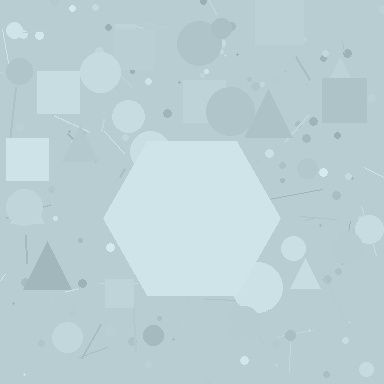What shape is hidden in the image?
A hexagon is hidden in the image.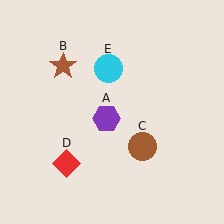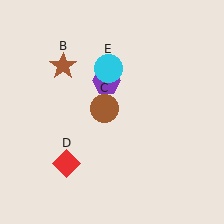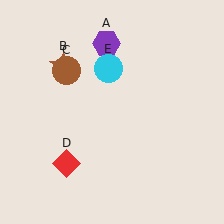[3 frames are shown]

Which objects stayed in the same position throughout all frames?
Brown star (object B) and red diamond (object D) and cyan circle (object E) remained stationary.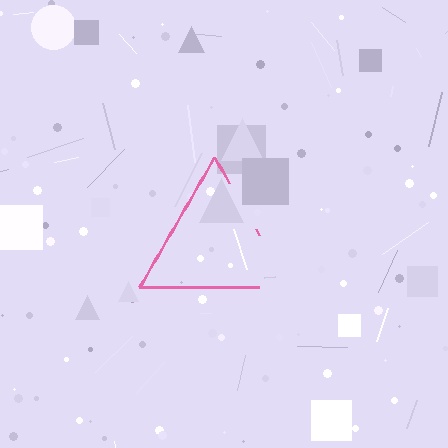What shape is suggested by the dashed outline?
The dashed outline suggests a triangle.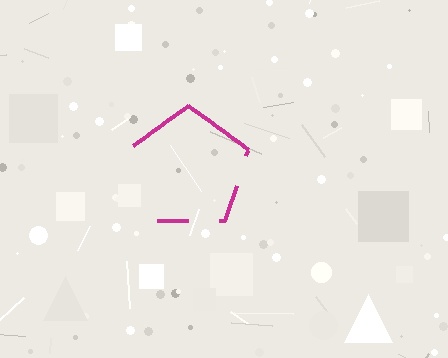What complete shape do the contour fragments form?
The contour fragments form a pentagon.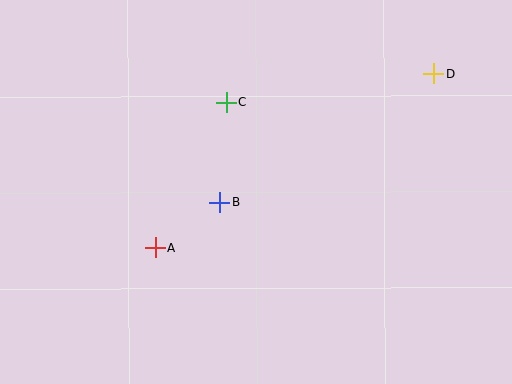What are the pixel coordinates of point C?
Point C is at (226, 102).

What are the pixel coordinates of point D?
Point D is at (433, 74).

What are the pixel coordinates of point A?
Point A is at (156, 248).